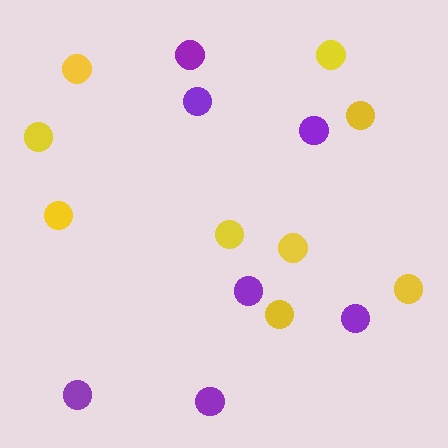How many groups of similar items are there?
There are 2 groups: one group of purple circles (7) and one group of yellow circles (9).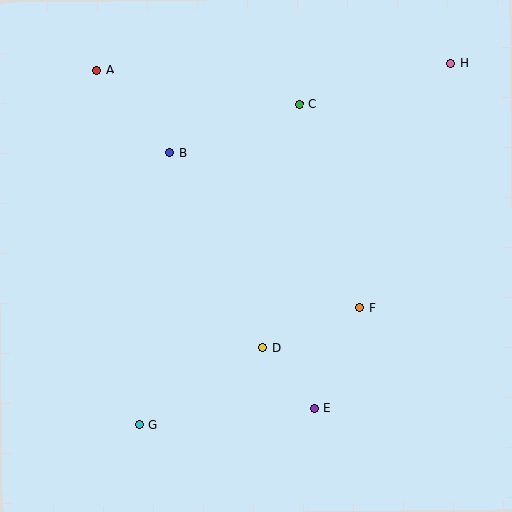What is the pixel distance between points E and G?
The distance between E and G is 176 pixels.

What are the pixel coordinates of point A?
Point A is at (97, 70).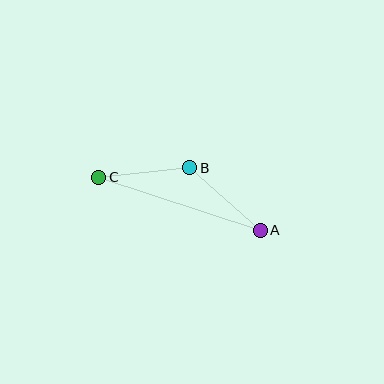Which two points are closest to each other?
Points B and C are closest to each other.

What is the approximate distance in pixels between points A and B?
The distance between A and B is approximately 95 pixels.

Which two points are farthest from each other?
Points A and C are farthest from each other.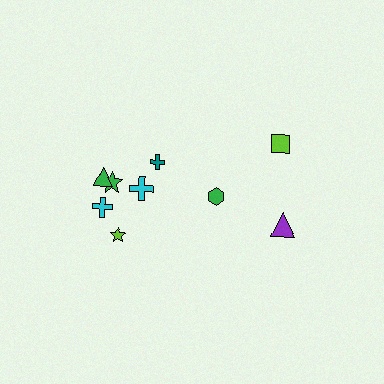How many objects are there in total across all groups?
There are 9 objects.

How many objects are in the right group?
There are 3 objects.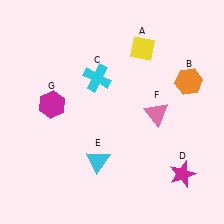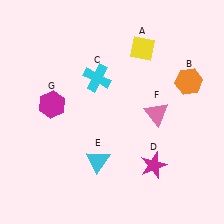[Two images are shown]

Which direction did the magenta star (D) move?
The magenta star (D) moved left.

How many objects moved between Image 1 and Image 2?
1 object moved between the two images.